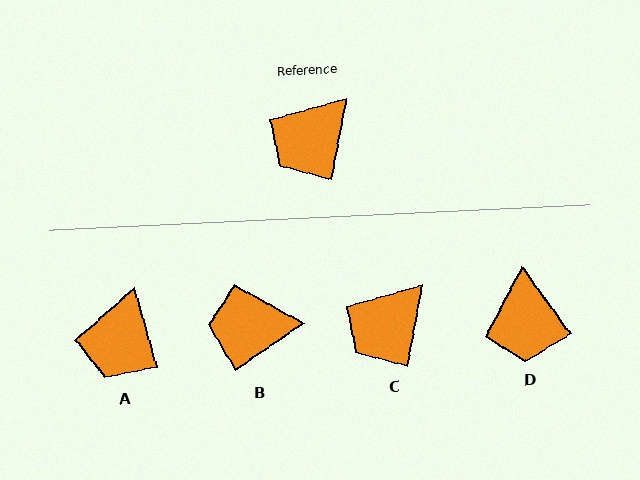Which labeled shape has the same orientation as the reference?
C.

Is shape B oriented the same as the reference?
No, it is off by about 45 degrees.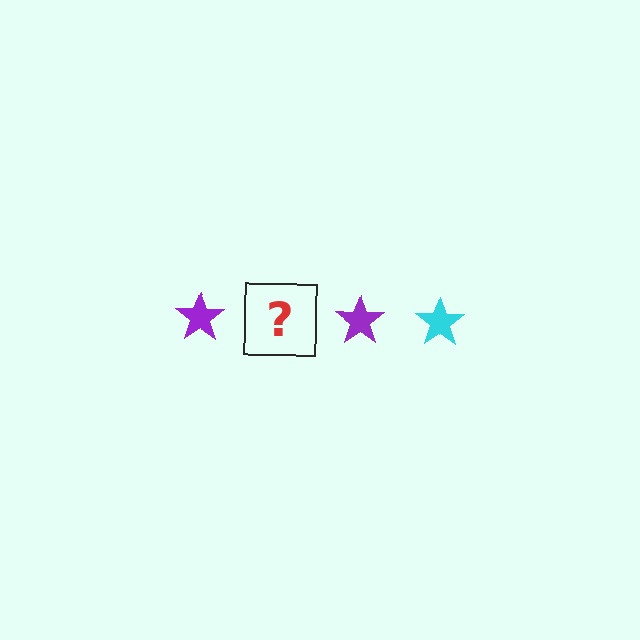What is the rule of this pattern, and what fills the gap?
The rule is that the pattern cycles through purple, cyan stars. The gap should be filled with a cyan star.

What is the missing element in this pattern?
The missing element is a cyan star.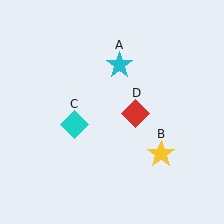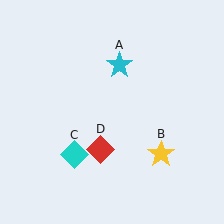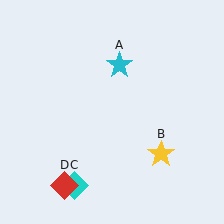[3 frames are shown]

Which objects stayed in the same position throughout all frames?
Cyan star (object A) and yellow star (object B) remained stationary.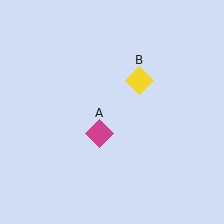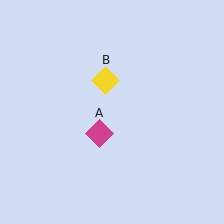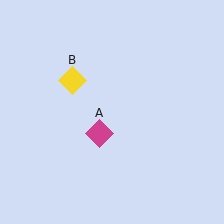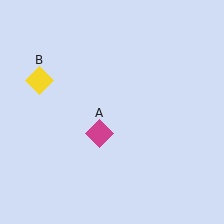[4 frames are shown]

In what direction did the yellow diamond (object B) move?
The yellow diamond (object B) moved left.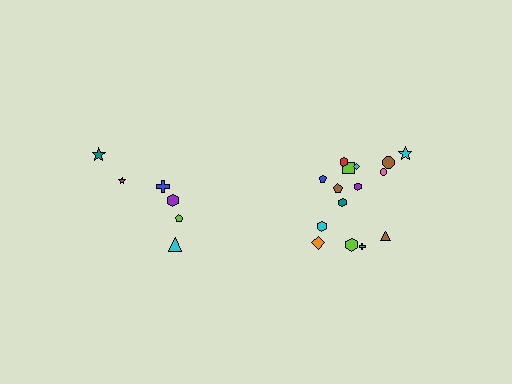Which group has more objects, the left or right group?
The right group.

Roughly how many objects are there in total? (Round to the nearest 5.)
Roughly 20 objects in total.